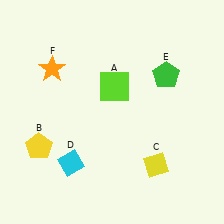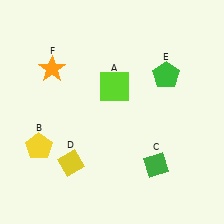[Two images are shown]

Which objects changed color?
C changed from yellow to green. D changed from cyan to yellow.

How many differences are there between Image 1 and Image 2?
There are 2 differences between the two images.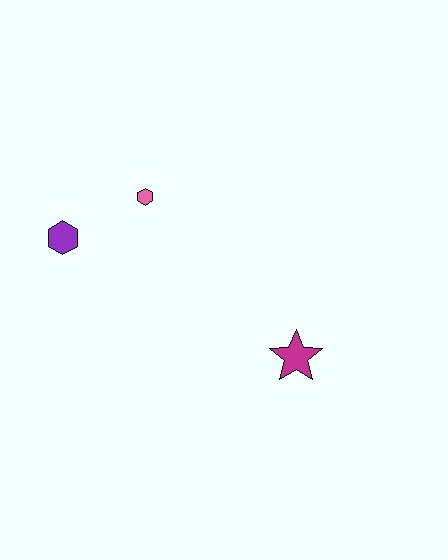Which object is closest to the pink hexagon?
The purple hexagon is closest to the pink hexagon.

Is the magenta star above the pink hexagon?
No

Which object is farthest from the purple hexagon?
The magenta star is farthest from the purple hexagon.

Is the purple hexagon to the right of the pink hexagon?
No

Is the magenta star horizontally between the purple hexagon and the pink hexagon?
No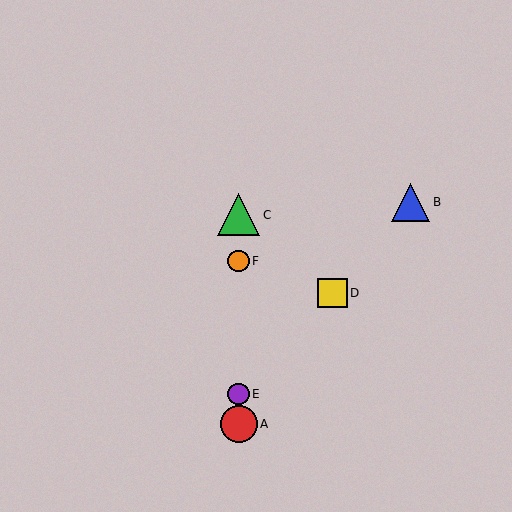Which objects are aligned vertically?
Objects A, C, E, F are aligned vertically.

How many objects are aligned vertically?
4 objects (A, C, E, F) are aligned vertically.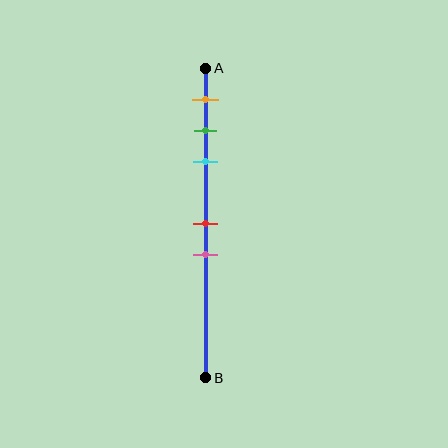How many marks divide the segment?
There are 5 marks dividing the segment.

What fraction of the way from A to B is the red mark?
The red mark is approximately 50% (0.5) of the way from A to B.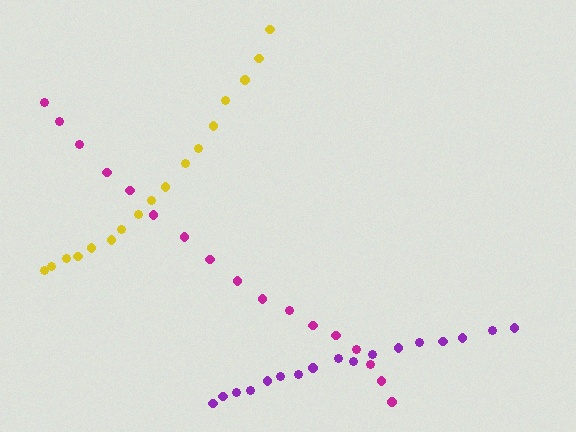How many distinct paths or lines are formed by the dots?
There are 3 distinct paths.